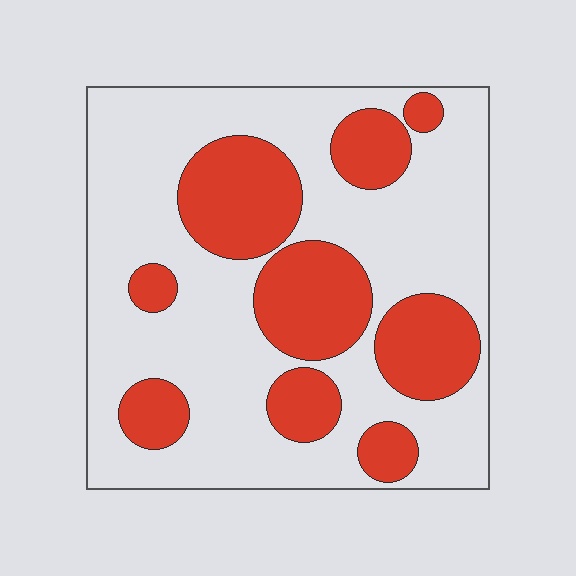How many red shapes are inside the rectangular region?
9.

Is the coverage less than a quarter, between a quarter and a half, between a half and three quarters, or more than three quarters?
Between a quarter and a half.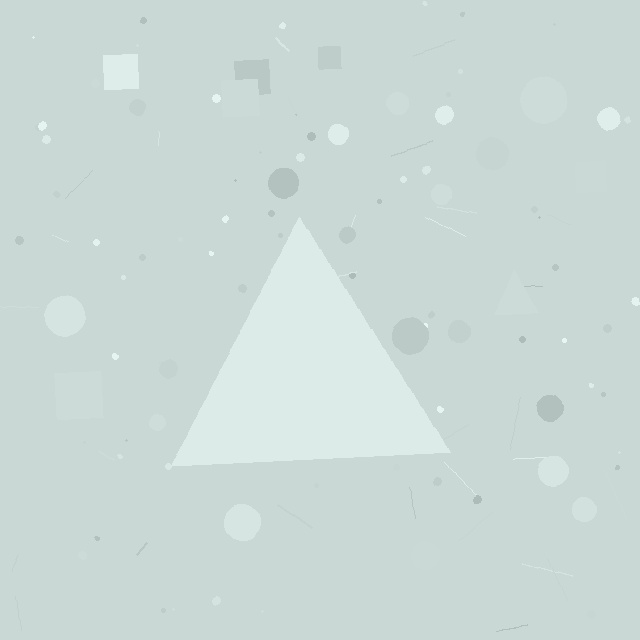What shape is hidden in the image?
A triangle is hidden in the image.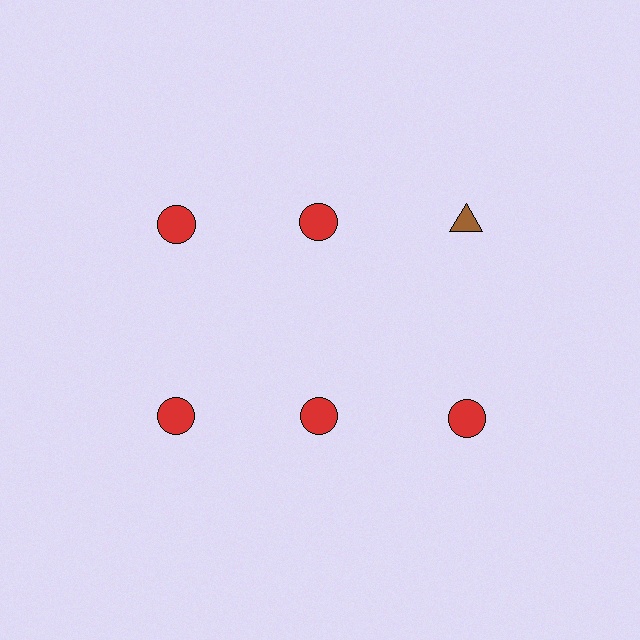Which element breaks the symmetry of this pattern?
The brown triangle in the top row, center column breaks the symmetry. All other shapes are red circles.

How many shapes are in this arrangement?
There are 6 shapes arranged in a grid pattern.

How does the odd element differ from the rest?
It differs in both color (brown instead of red) and shape (triangle instead of circle).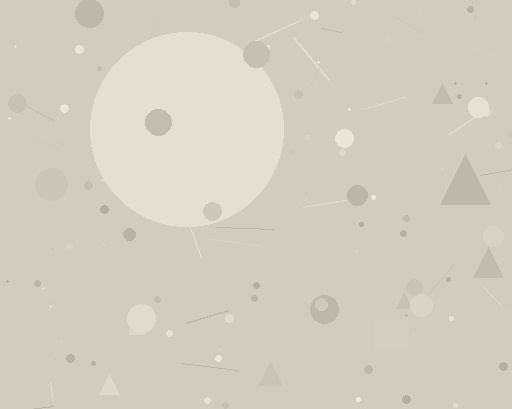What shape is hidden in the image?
A circle is hidden in the image.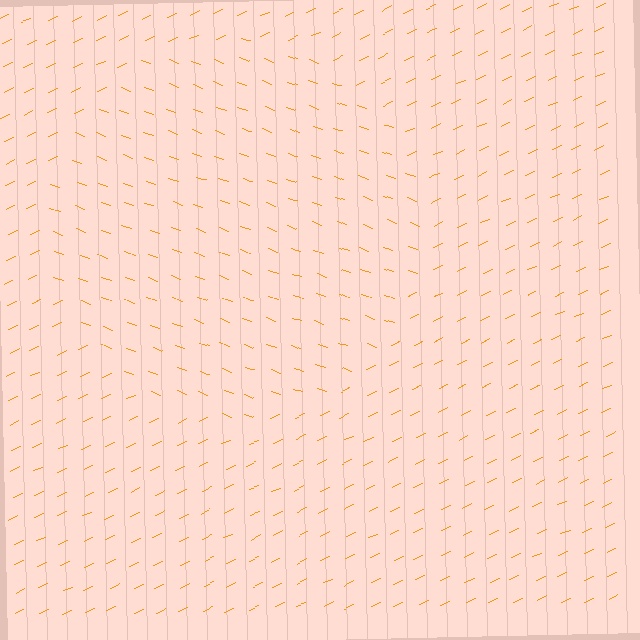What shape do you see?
I see a circle.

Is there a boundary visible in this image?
Yes, there is a texture boundary formed by a change in line orientation.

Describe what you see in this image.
The image is filled with small orange line segments. A circle region in the image has lines oriented differently from the surrounding lines, creating a visible texture boundary.